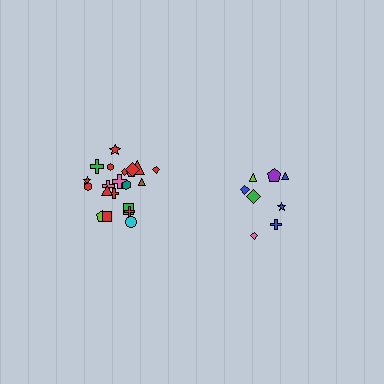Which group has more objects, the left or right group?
The left group.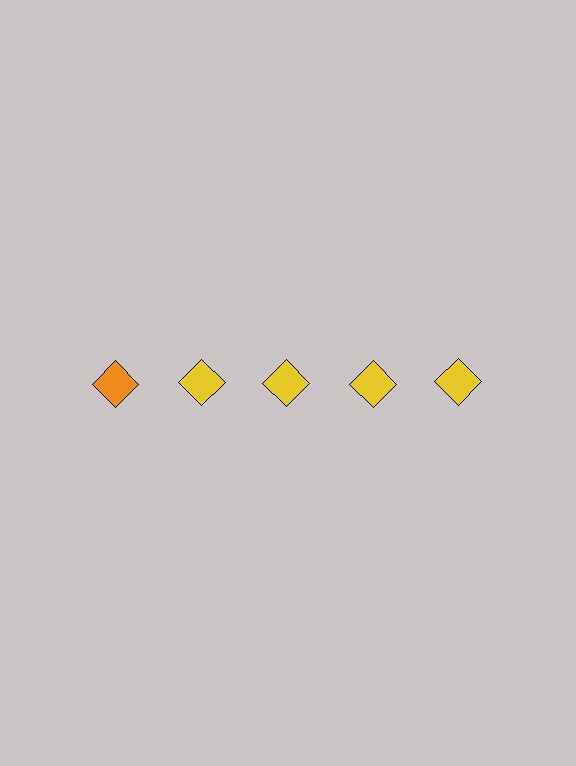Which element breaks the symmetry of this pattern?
The orange diamond in the top row, leftmost column breaks the symmetry. All other shapes are yellow diamonds.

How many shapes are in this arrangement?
There are 5 shapes arranged in a grid pattern.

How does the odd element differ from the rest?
It has a different color: orange instead of yellow.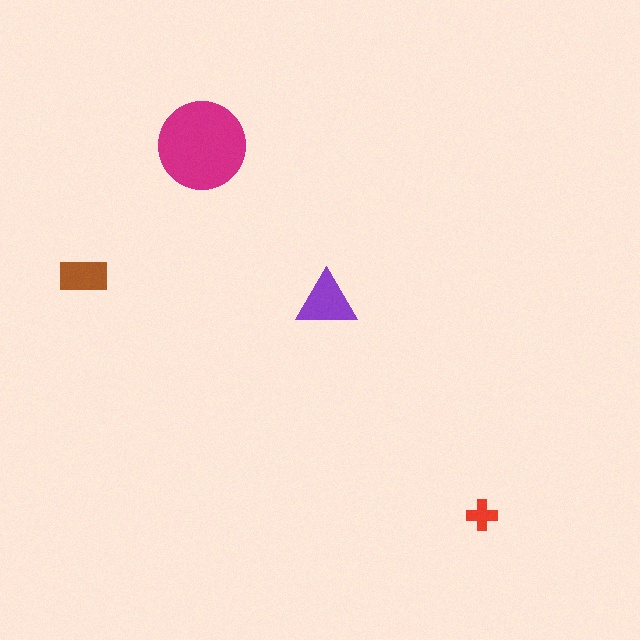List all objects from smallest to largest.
The red cross, the brown rectangle, the purple triangle, the magenta circle.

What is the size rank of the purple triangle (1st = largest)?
2nd.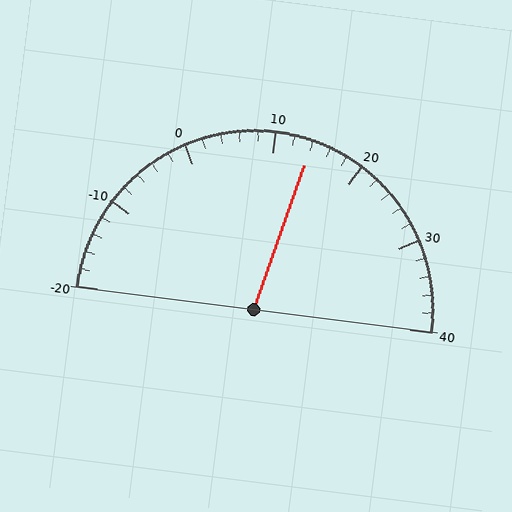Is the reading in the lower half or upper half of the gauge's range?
The reading is in the upper half of the range (-20 to 40).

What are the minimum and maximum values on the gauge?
The gauge ranges from -20 to 40.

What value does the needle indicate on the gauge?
The needle indicates approximately 14.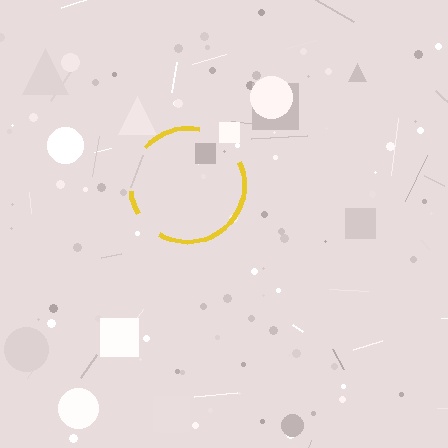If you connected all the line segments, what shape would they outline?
They would outline a circle.